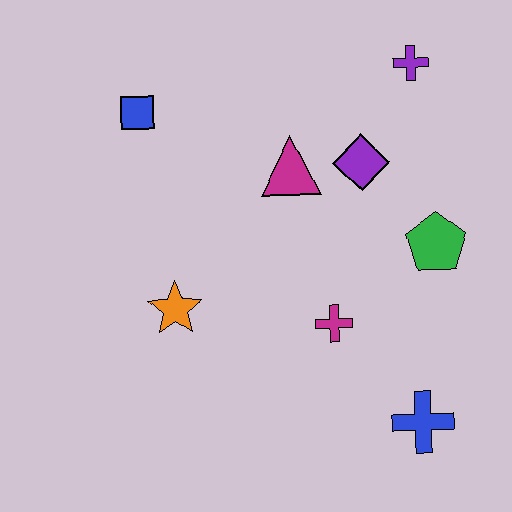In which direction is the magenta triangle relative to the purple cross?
The magenta triangle is to the left of the purple cross.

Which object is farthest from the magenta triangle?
The blue cross is farthest from the magenta triangle.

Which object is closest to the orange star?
The magenta cross is closest to the orange star.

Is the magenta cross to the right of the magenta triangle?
Yes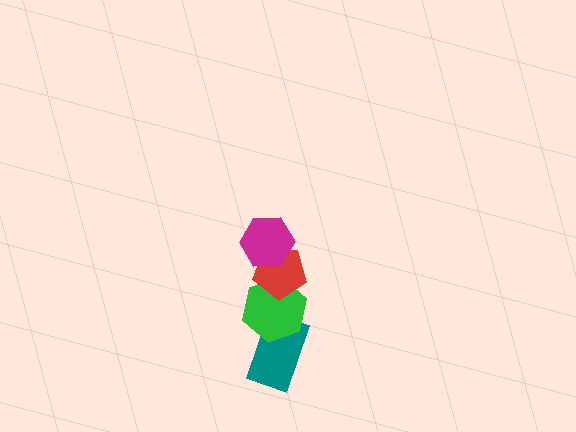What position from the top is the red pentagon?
The red pentagon is 2nd from the top.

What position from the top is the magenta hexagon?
The magenta hexagon is 1st from the top.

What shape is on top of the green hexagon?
The red pentagon is on top of the green hexagon.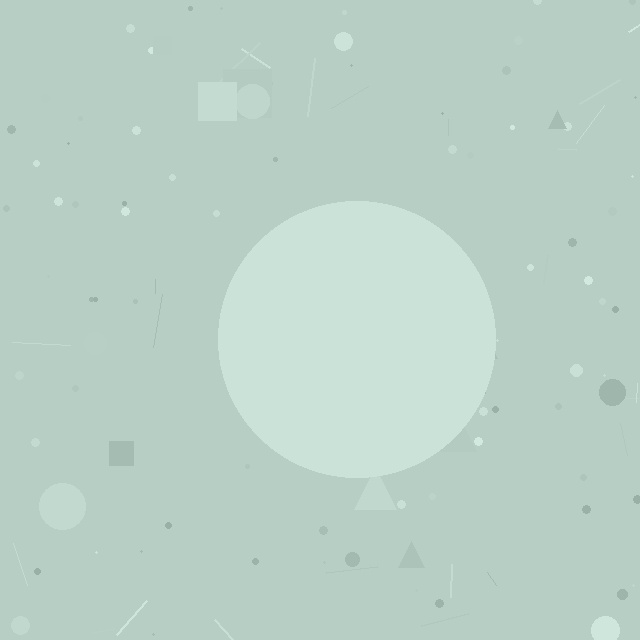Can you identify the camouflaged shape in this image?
The camouflaged shape is a circle.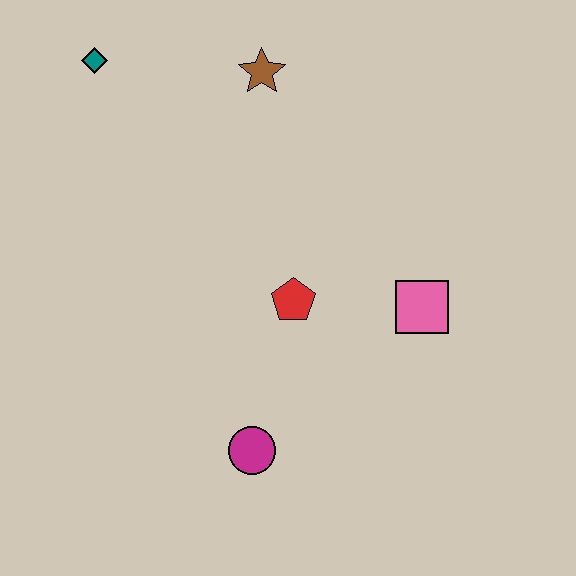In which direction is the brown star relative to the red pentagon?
The brown star is above the red pentagon.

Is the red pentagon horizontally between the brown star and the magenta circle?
No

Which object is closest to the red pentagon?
The pink square is closest to the red pentagon.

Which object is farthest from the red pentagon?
The teal diamond is farthest from the red pentagon.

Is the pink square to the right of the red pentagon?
Yes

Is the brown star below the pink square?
No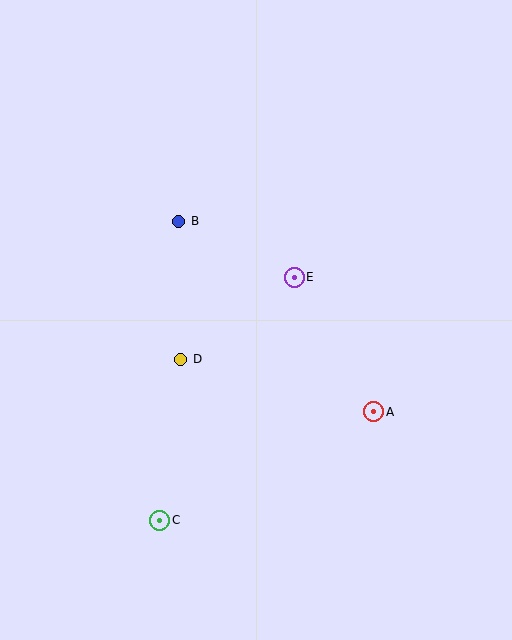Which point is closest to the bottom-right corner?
Point A is closest to the bottom-right corner.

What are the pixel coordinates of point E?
Point E is at (294, 277).